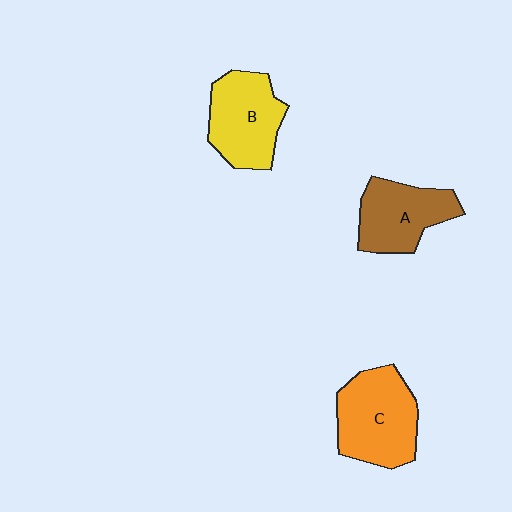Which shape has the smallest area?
Shape A (brown).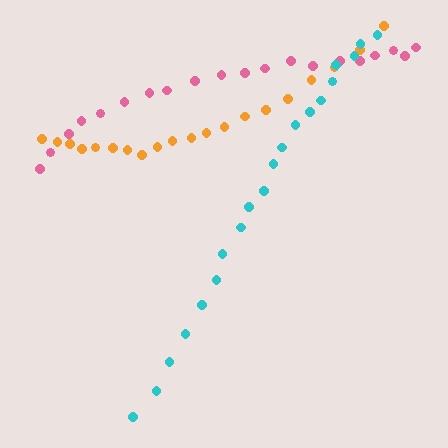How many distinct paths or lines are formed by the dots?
There are 3 distinct paths.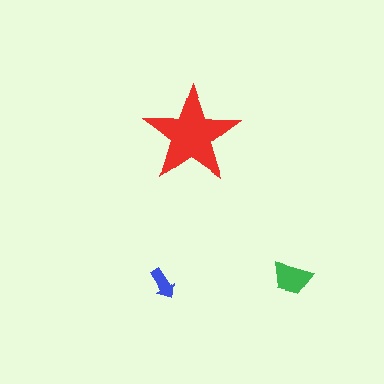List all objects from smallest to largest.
The blue arrow, the green trapezoid, the red star.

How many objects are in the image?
There are 3 objects in the image.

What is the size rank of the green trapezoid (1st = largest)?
2nd.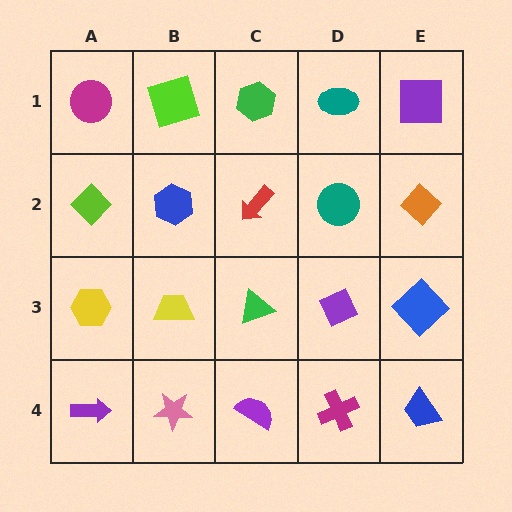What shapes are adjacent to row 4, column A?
A yellow hexagon (row 3, column A), a pink star (row 4, column B).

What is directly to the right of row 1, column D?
A purple square.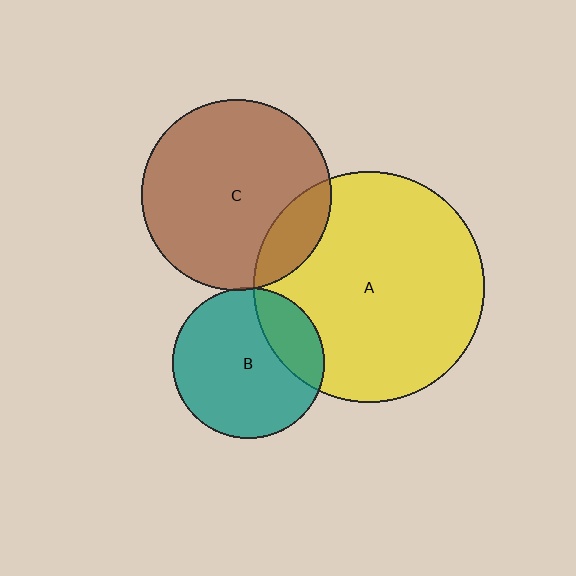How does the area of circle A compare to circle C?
Approximately 1.5 times.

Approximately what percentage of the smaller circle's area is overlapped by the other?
Approximately 5%.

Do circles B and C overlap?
Yes.